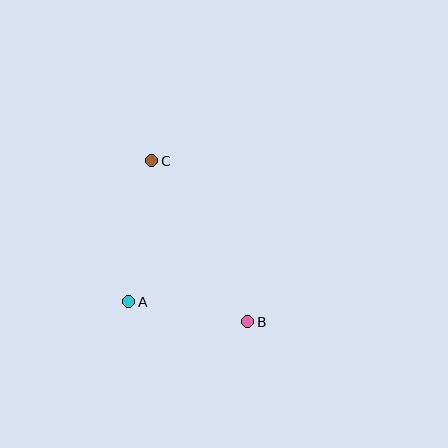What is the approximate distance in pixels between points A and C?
The distance between A and C is approximately 143 pixels.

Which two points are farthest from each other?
Points B and C are farthest from each other.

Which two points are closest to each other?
Points A and B are closest to each other.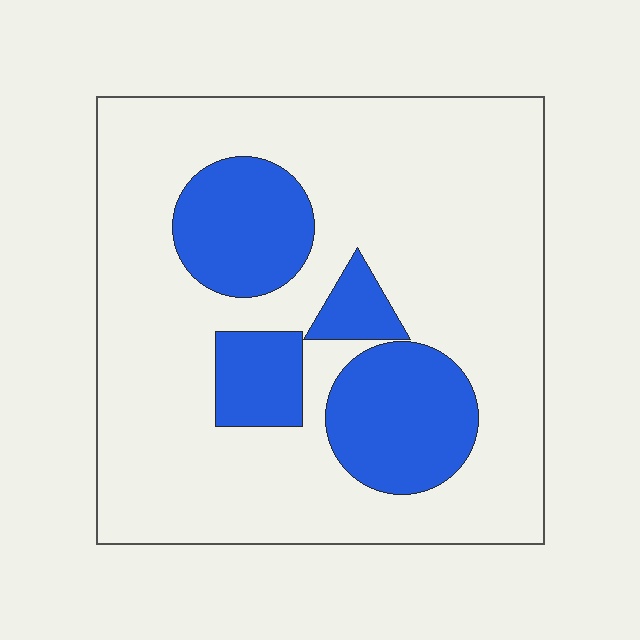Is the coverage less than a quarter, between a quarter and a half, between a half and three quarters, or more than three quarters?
Less than a quarter.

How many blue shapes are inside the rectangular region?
4.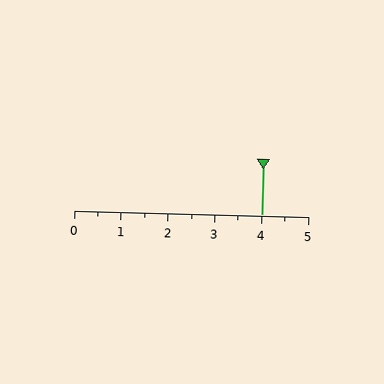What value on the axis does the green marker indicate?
The marker indicates approximately 4.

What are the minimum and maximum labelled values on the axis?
The axis runs from 0 to 5.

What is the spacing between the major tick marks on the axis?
The major ticks are spaced 1 apart.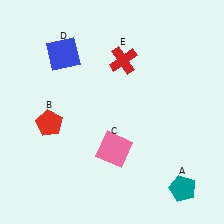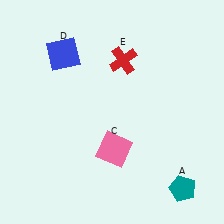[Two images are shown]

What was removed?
The red pentagon (B) was removed in Image 2.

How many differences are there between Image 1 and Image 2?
There is 1 difference between the two images.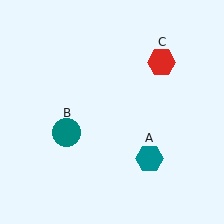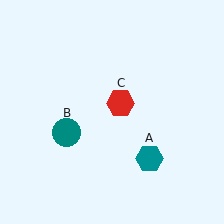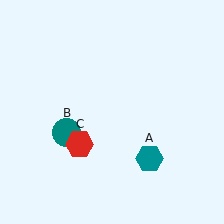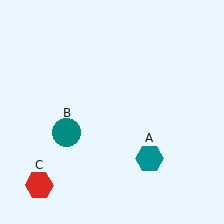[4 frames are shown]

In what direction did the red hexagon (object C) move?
The red hexagon (object C) moved down and to the left.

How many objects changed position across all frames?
1 object changed position: red hexagon (object C).